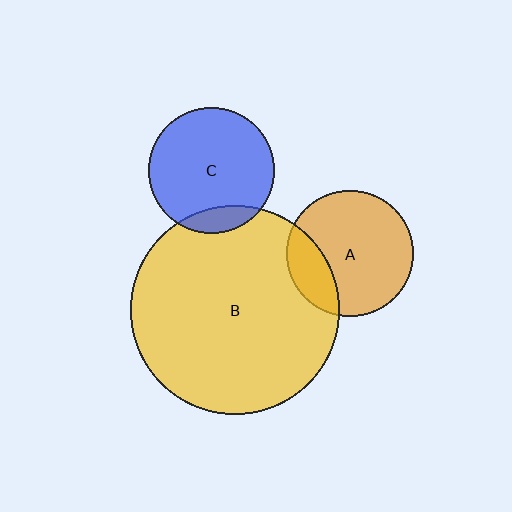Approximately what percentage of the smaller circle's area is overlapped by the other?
Approximately 10%.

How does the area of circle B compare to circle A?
Approximately 2.7 times.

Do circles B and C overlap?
Yes.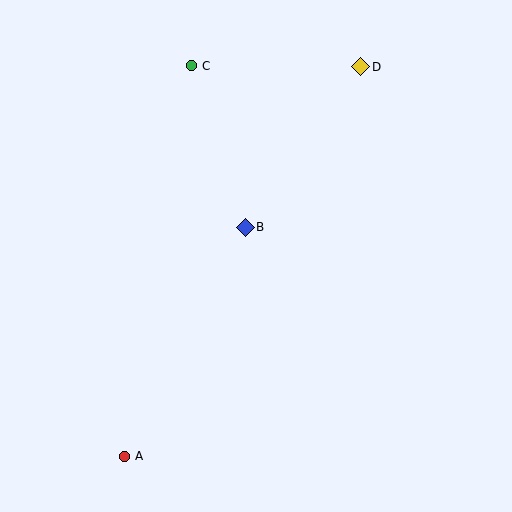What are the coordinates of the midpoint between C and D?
The midpoint between C and D is at (276, 66).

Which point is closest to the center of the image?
Point B at (245, 227) is closest to the center.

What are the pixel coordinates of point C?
Point C is at (191, 66).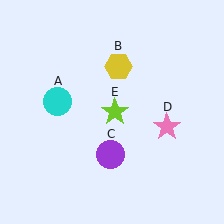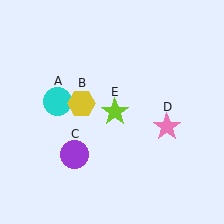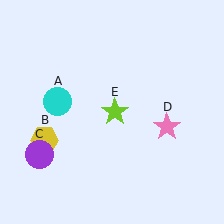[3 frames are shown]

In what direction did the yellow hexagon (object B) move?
The yellow hexagon (object B) moved down and to the left.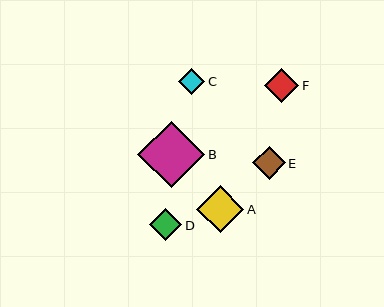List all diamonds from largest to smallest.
From largest to smallest: B, A, F, E, D, C.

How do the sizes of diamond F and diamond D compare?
Diamond F and diamond D are approximately the same size.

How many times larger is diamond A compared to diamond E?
Diamond A is approximately 1.4 times the size of diamond E.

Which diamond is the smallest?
Diamond C is the smallest with a size of approximately 27 pixels.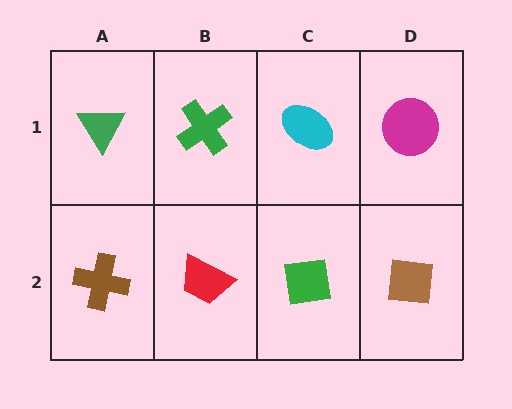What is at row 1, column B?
A green cross.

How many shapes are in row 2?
4 shapes.